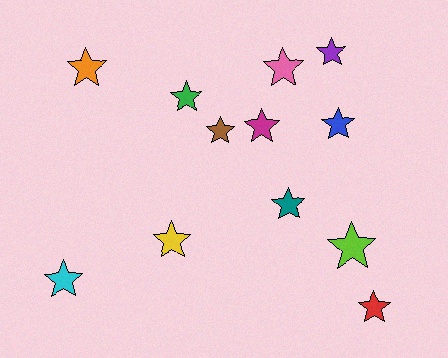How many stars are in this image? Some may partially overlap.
There are 12 stars.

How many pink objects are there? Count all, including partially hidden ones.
There is 1 pink object.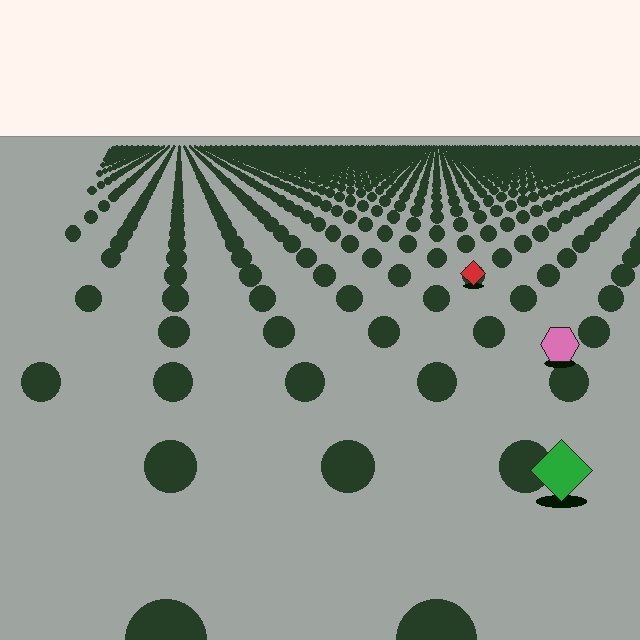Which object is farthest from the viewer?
The red diamond is farthest from the viewer. It appears smaller and the ground texture around it is denser.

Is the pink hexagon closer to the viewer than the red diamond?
Yes. The pink hexagon is closer — you can tell from the texture gradient: the ground texture is coarser near it.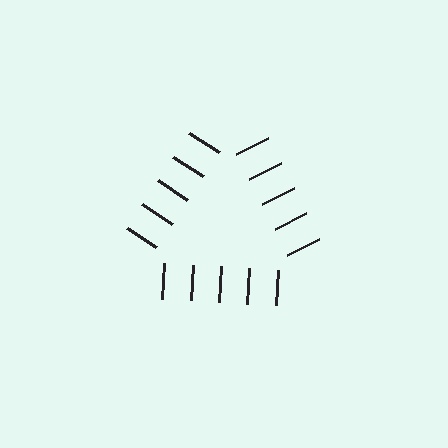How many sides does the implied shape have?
3 sides — the line-ends trace a triangle.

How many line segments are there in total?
15 — 5 along each of the 3 edges.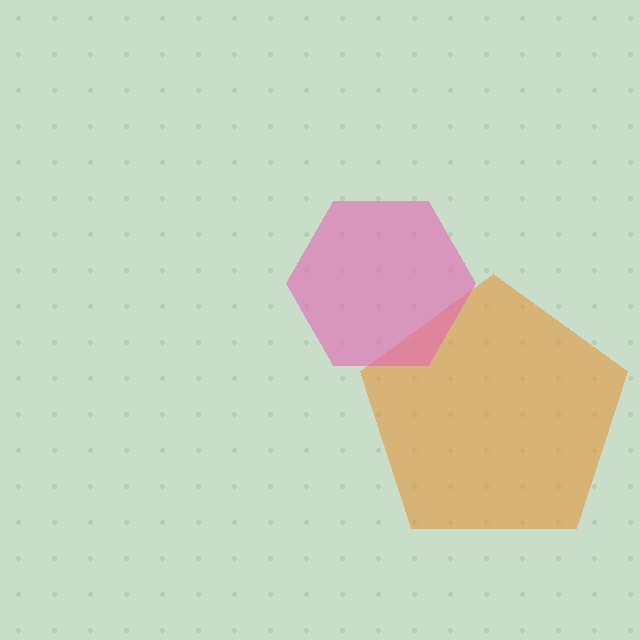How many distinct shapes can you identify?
There are 2 distinct shapes: an orange pentagon, a pink hexagon.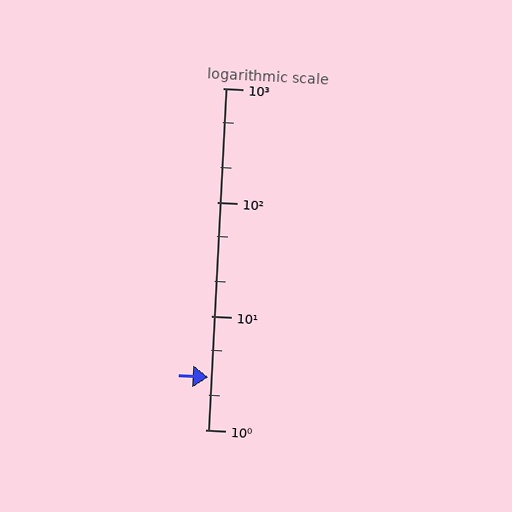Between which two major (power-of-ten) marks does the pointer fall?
The pointer is between 1 and 10.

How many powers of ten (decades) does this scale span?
The scale spans 3 decades, from 1 to 1000.